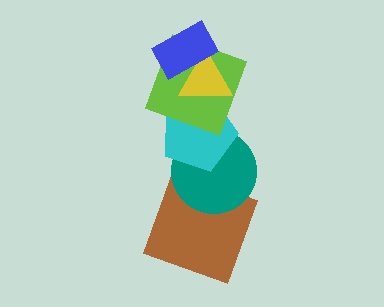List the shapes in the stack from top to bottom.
From top to bottom: the blue rectangle, the yellow triangle, the lime square, the cyan pentagon, the teal circle, the brown square.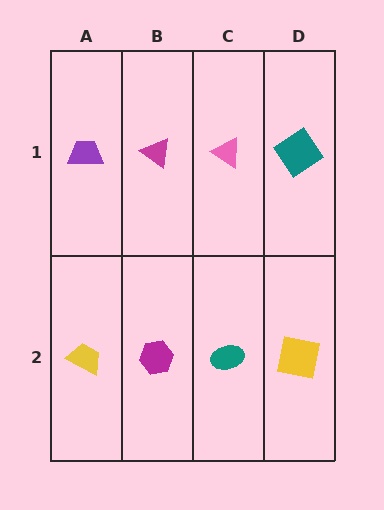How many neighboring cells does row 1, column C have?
3.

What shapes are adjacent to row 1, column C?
A teal ellipse (row 2, column C), a magenta triangle (row 1, column B), a teal diamond (row 1, column D).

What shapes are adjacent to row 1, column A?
A yellow trapezoid (row 2, column A), a magenta triangle (row 1, column B).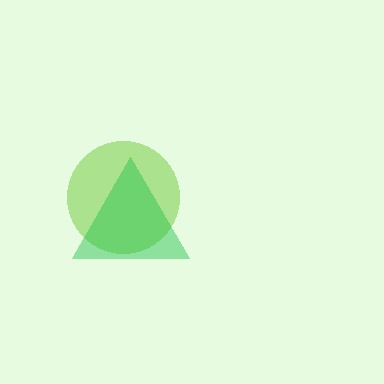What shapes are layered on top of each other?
The layered shapes are: a lime circle, a green triangle.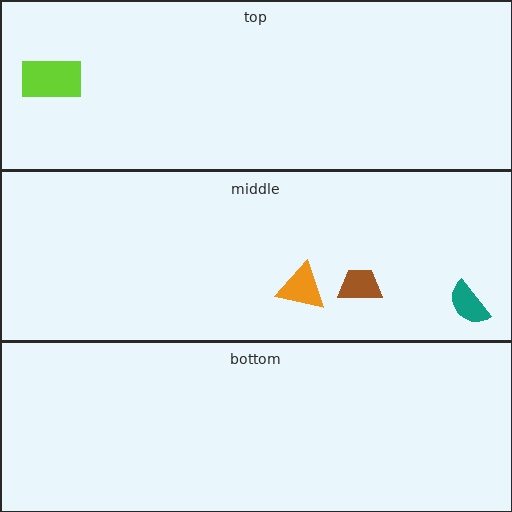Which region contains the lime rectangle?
The top region.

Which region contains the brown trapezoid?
The middle region.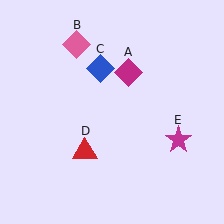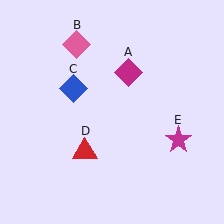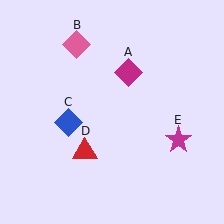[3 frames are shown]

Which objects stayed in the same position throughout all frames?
Magenta diamond (object A) and pink diamond (object B) and red triangle (object D) and magenta star (object E) remained stationary.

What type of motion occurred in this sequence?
The blue diamond (object C) rotated counterclockwise around the center of the scene.